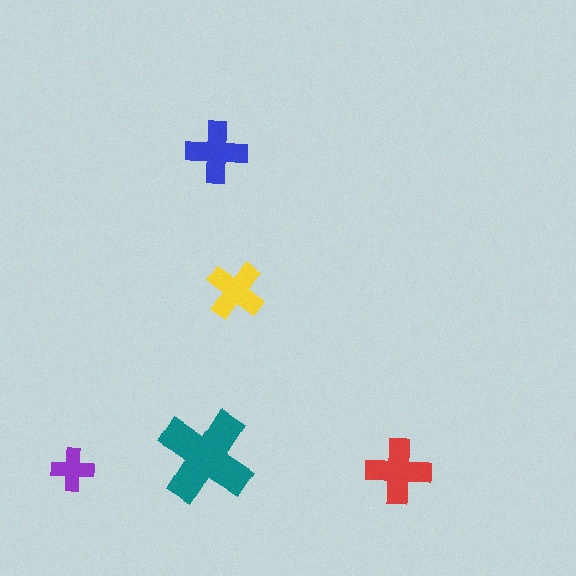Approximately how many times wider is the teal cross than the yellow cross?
About 1.5 times wider.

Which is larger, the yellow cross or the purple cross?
The yellow one.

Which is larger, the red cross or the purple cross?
The red one.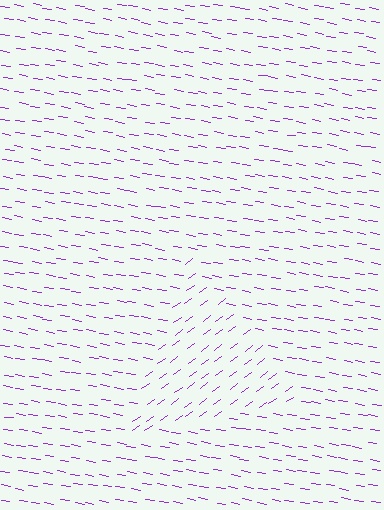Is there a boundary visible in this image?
Yes, there is a texture boundary formed by a change in line orientation.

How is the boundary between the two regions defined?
The boundary is defined purely by a change in line orientation (approximately 45 degrees difference). All lines are the same color and thickness.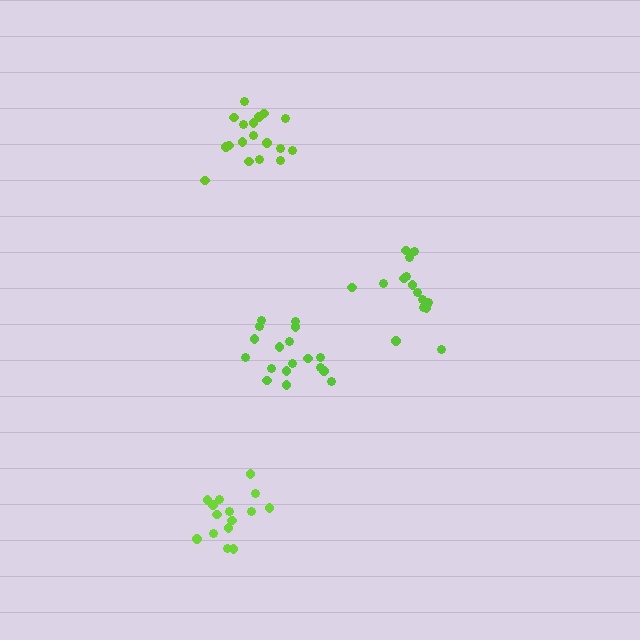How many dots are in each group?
Group 1: 18 dots, Group 2: 15 dots, Group 3: 18 dots, Group 4: 15 dots (66 total).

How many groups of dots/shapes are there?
There are 4 groups.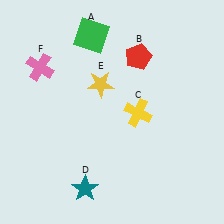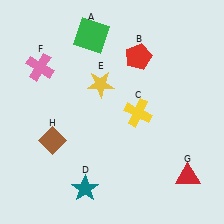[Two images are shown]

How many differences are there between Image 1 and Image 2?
There are 2 differences between the two images.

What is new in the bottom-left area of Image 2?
A brown diamond (H) was added in the bottom-left area of Image 2.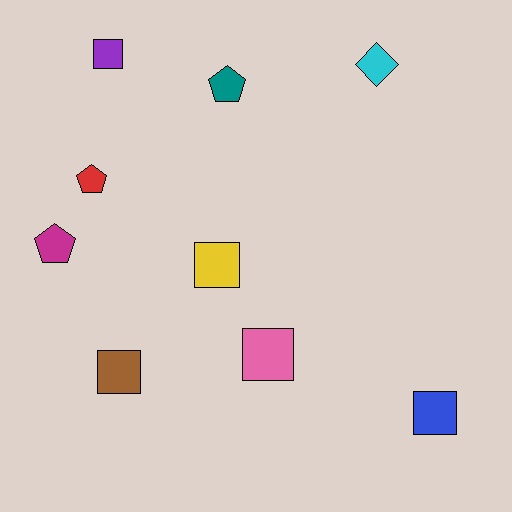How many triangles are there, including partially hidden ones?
There are no triangles.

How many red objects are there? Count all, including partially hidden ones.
There is 1 red object.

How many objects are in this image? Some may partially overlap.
There are 9 objects.